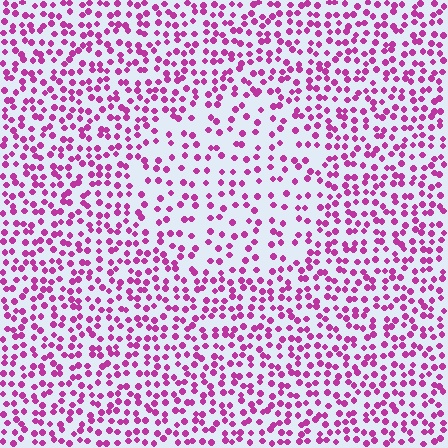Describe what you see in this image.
The image contains small magenta elements arranged at two different densities. A circle-shaped region is visible where the elements are less densely packed than the surrounding area.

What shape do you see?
I see a circle.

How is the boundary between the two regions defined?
The boundary is defined by a change in element density (approximately 1.8x ratio). All elements are the same color, size, and shape.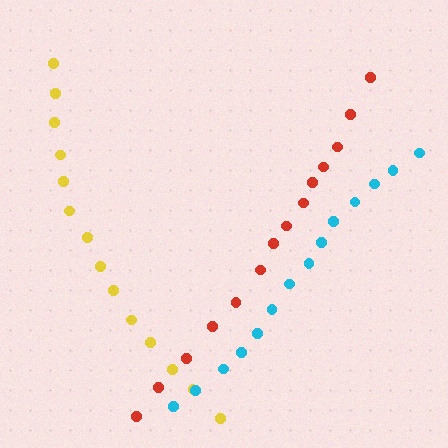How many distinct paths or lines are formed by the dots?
There are 3 distinct paths.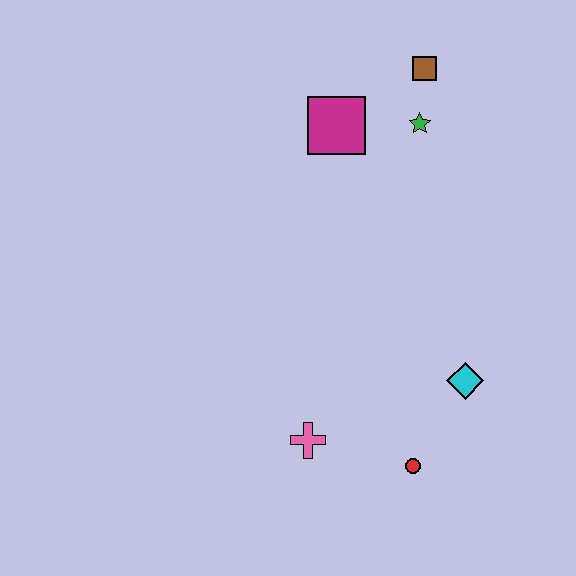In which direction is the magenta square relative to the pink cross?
The magenta square is above the pink cross.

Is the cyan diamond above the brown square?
No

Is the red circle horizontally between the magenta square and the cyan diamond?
Yes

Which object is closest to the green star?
The brown square is closest to the green star.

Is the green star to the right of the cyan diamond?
No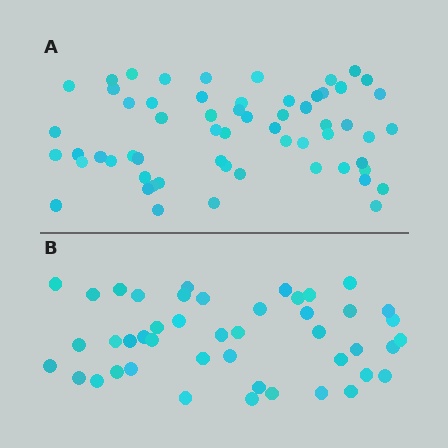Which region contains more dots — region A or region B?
Region A (the top region) has more dots.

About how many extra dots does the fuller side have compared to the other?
Region A has approximately 15 more dots than region B.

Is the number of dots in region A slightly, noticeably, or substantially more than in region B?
Region A has noticeably more, but not dramatically so. The ratio is roughly 1.3 to 1.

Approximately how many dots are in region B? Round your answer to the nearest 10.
About 40 dots. (The exact count is 45, which rounds to 40.)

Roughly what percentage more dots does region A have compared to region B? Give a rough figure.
About 35% more.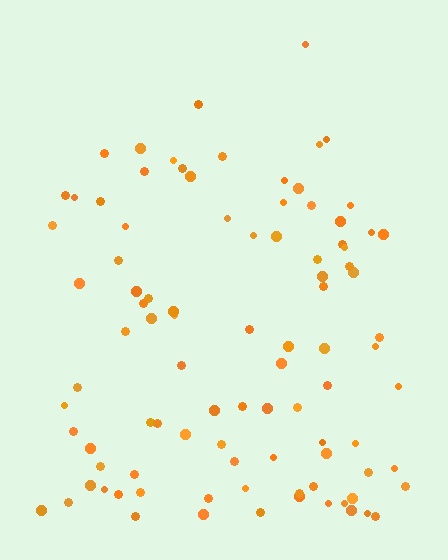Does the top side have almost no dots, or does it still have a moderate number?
Still a moderate number, just noticeably fewer than the bottom.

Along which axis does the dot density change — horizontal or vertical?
Vertical.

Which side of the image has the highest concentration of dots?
The bottom.